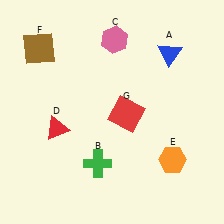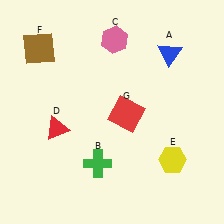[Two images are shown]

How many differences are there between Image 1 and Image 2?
There is 1 difference between the two images.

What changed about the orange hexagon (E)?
In Image 1, E is orange. In Image 2, it changed to yellow.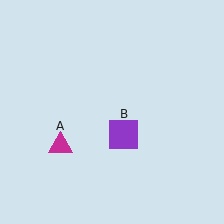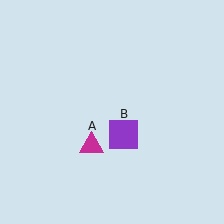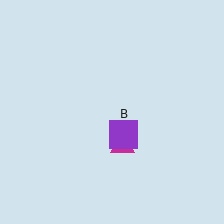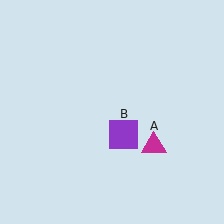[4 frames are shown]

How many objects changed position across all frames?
1 object changed position: magenta triangle (object A).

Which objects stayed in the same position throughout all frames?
Purple square (object B) remained stationary.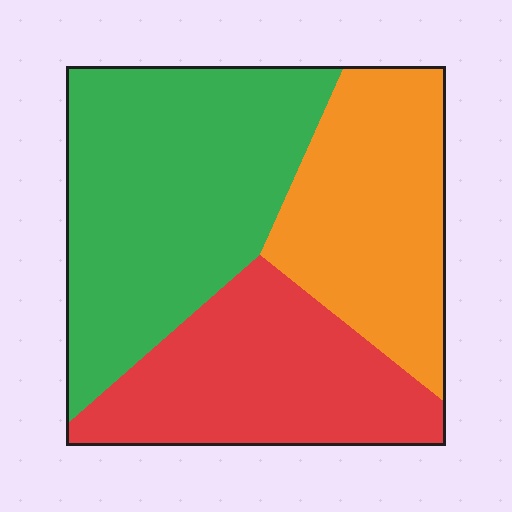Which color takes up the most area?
Green, at roughly 40%.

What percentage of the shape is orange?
Orange takes up about one quarter (1/4) of the shape.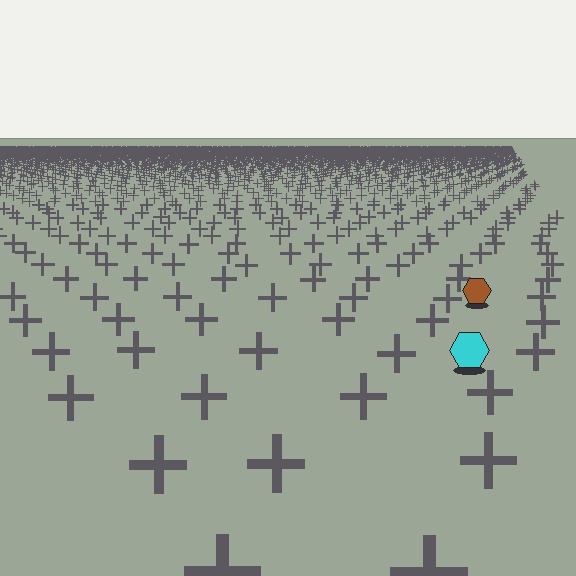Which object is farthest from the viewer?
The brown hexagon is farthest from the viewer. It appears smaller and the ground texture around it is denser.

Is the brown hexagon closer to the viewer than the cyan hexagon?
No. The cyan hexagon is closer — you can tell from the texture gradient: the ground texture is coarser near it.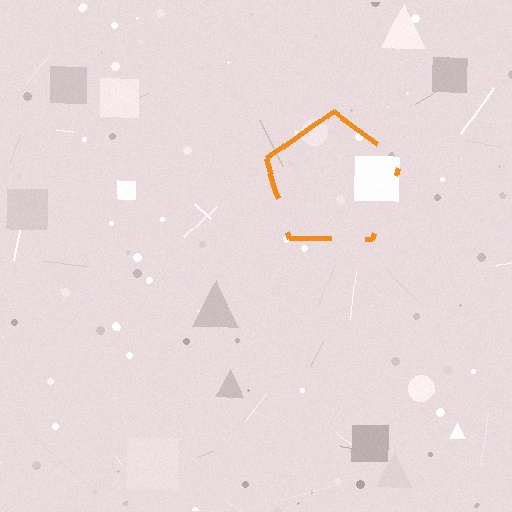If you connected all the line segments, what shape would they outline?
They would outline a pentagon.